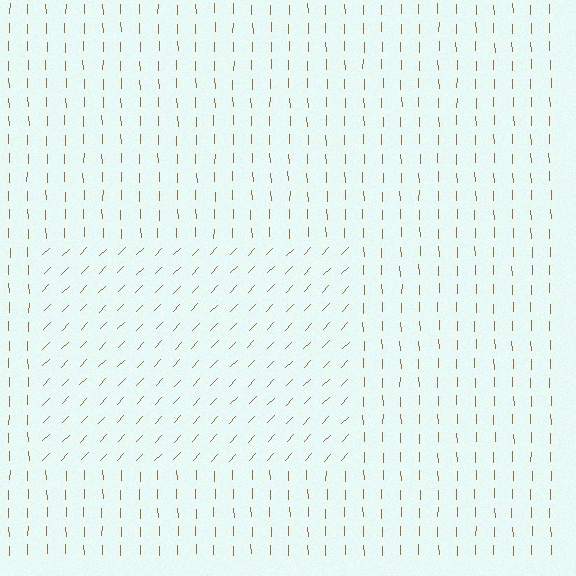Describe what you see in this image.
The image is filled with small brown line segments. A rectangle region in the image has lines oriented differently from the surrounding lines, creating a visible texture boundary.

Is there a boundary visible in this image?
Yes, there is a texture boundary formed by a change in line orientation.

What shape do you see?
I see a rectangle.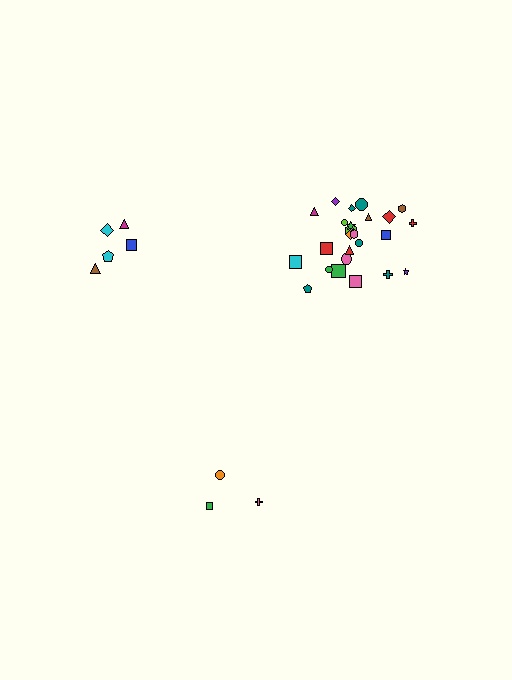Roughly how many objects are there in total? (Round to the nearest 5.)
Roughly 35 objects in total.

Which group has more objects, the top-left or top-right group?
The top-right group.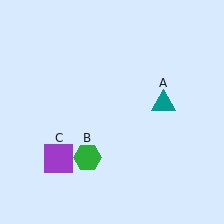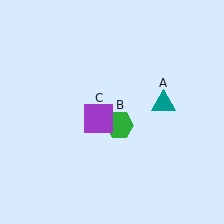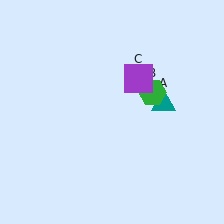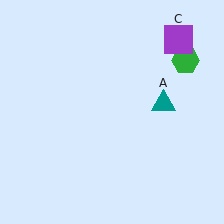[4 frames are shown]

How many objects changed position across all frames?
2 objects changed position: green hexagon (object B), purple square (object C).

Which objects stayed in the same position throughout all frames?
Teal triangle (object A) remained stationary.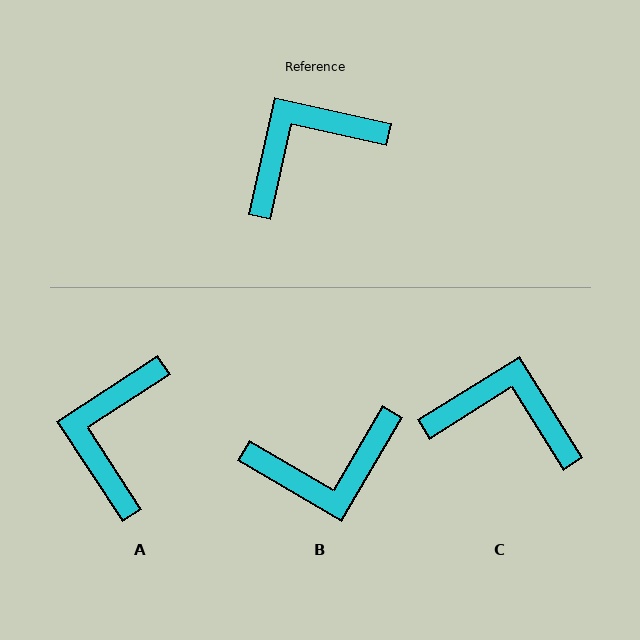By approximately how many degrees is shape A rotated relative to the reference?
Approximately 46 degrees counter-clockwise.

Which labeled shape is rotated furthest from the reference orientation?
B, about 162 degrees away.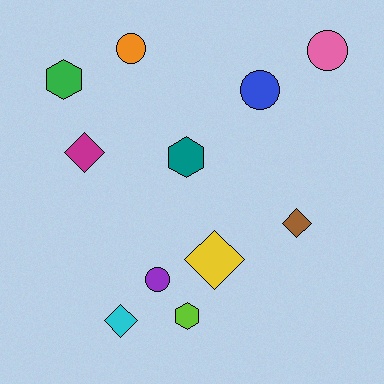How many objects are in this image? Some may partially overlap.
There are 11 objects.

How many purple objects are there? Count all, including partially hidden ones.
There is 1 purple object.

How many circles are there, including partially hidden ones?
There are 4 circles.